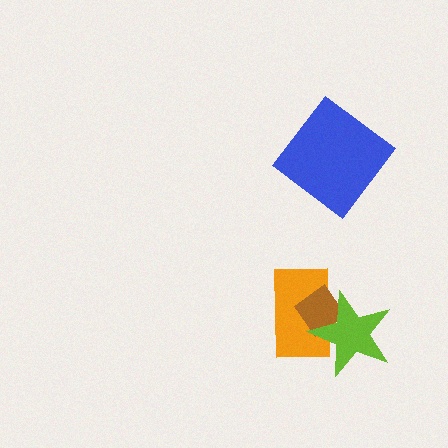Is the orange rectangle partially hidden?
Yes, it is partially covered by another shape.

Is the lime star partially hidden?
No, no other shape covers it.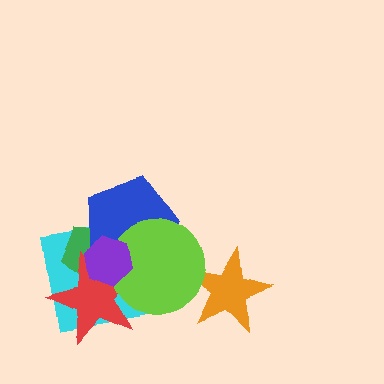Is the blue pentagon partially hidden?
Yes, it is partially covered by another shape.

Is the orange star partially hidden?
Yes, it is partially covered by another shape.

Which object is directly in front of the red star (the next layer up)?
The blue pentagon is directly in front of the red star.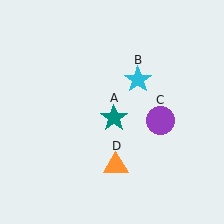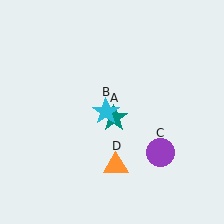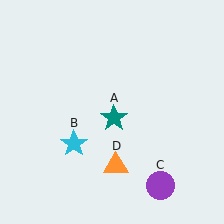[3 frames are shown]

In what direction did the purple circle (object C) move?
The purple circle (object C) moved down.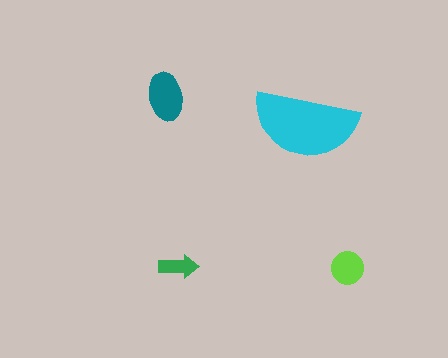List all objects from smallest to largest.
The green arrow, the lime circle, the teal ellipse, the cyan semicircle.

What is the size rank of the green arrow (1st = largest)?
4th.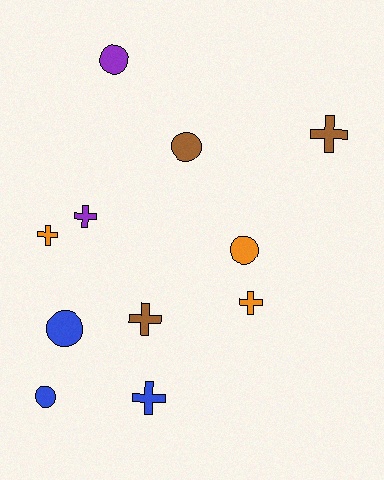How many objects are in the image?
There are 11 objects.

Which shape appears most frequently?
Cross, with 6 objects.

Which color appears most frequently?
Orange, with 3 objects.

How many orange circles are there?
There is 1 orange circle.